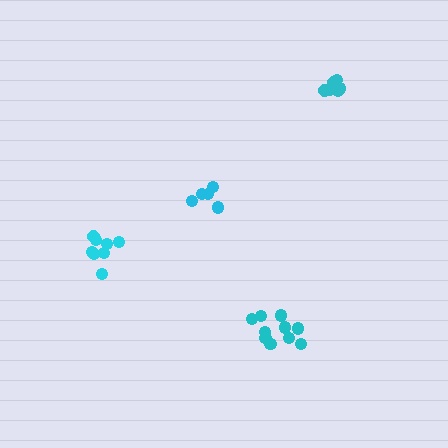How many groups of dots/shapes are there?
There are 4 groups.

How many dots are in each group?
Group 1: 5 dots, Group 2: 10 dots, Group 3: 8 dots, Group 4: 6 dots (29 total).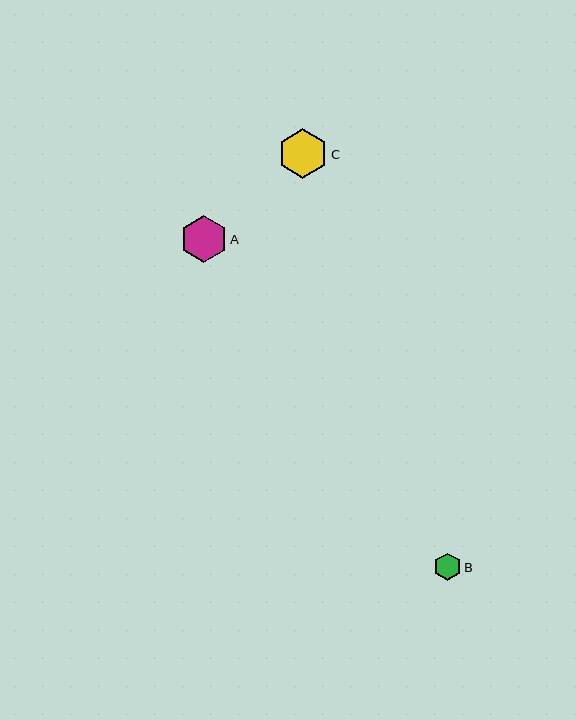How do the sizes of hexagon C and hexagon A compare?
Hexagon C and hexagon A are approximately the same size.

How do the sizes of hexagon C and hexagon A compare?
Hexagon C and hexagon A are approximately the same size.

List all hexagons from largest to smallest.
From largest to smallest: C, A, B.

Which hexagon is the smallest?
Hexagon B is the smallest with a size of approximately 27 pixels.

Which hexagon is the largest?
Hexagon C is the largest with a size of approximately 50 pixels.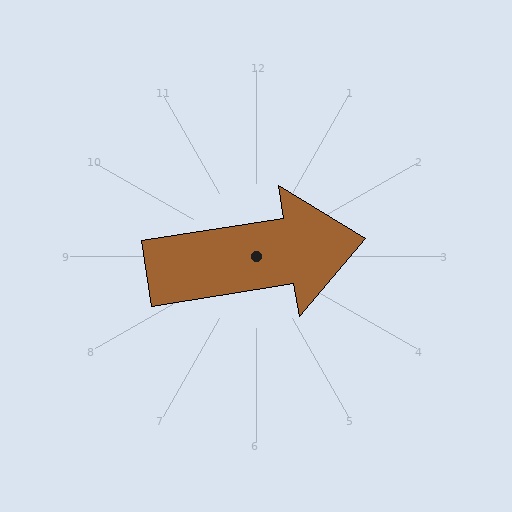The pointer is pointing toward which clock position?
Roughly 3 o'clock.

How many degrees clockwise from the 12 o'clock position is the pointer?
Approximately 81 degrees.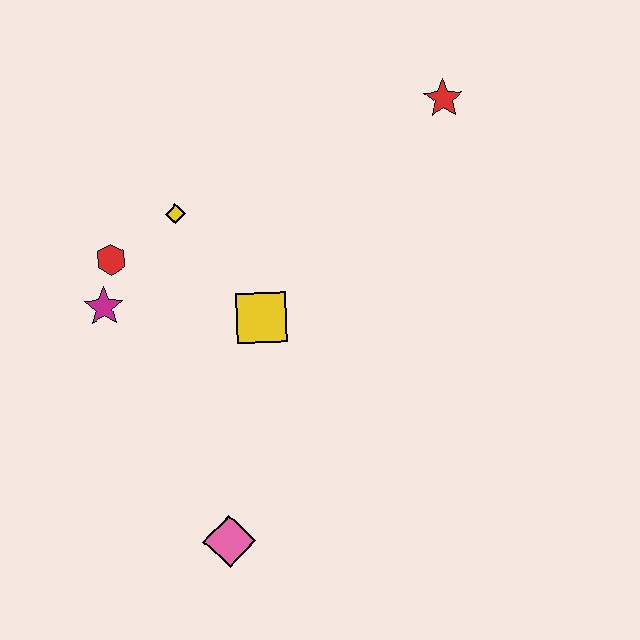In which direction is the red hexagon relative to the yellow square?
The red hexagon is to the left of the yellow square.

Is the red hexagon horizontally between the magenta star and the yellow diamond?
Yes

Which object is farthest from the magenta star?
The red star is farthest from the magenta star.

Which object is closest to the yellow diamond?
The red hexagon is closest to the yellow diamond.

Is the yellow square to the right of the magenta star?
Yes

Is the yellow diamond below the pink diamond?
No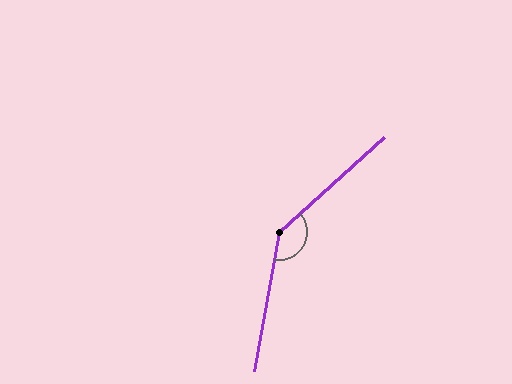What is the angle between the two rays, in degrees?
Approximately 142 degrees.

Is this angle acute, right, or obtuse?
It is obtuse.